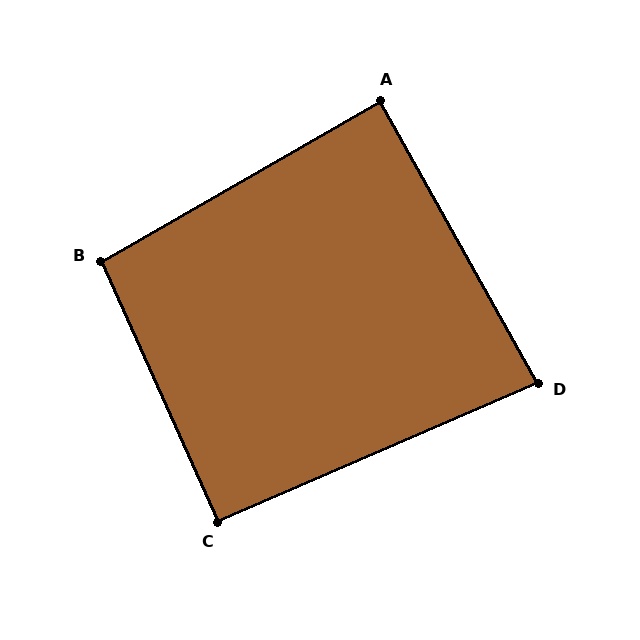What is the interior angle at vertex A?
Approximately 89 degrees (approximately right).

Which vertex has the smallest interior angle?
D, at approximately 84 degrees.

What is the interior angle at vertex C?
Approximately 91 degrees (approximately right).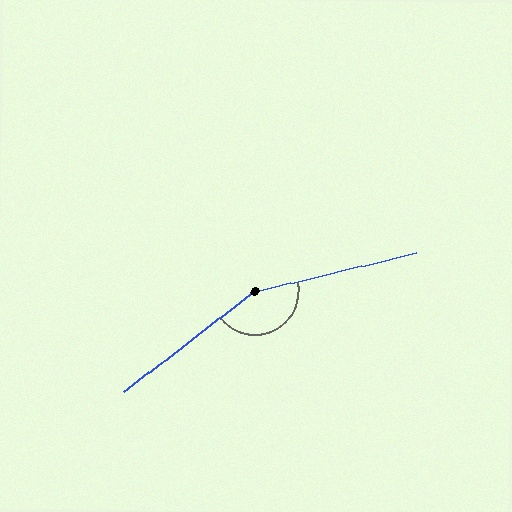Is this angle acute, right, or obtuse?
It is obtuse.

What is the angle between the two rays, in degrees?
Approximately 156 degrees.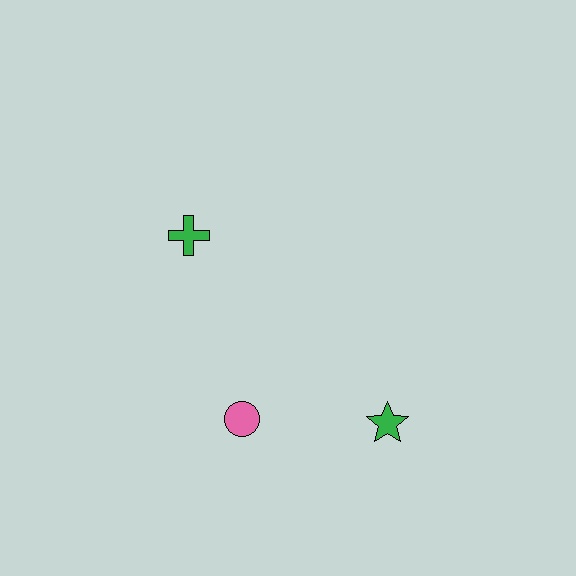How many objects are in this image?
There are 3 objects.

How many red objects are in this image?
There are no red objects.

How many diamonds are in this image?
There are no diamonds.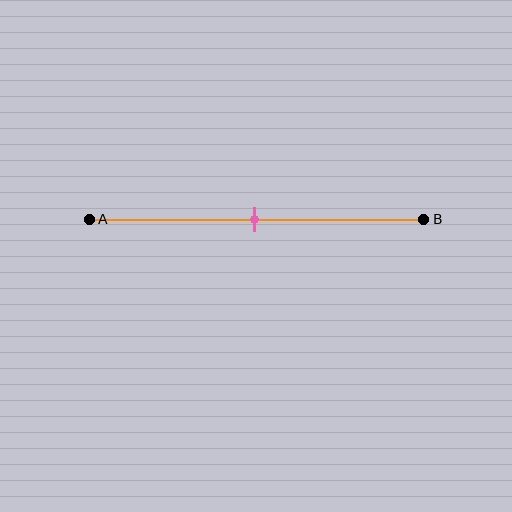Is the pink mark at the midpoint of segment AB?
Yes, the mark is approximately at the midpoint.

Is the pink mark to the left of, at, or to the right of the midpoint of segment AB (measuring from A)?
The pink mark is approximately at the midpoint of segment AB.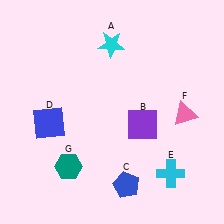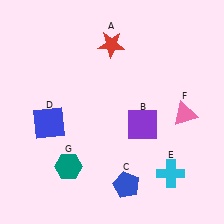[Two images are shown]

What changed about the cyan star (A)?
In Image 1, A is cyan. In Image 2, it changed to red.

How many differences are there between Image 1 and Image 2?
There is 1 difference between the two images.